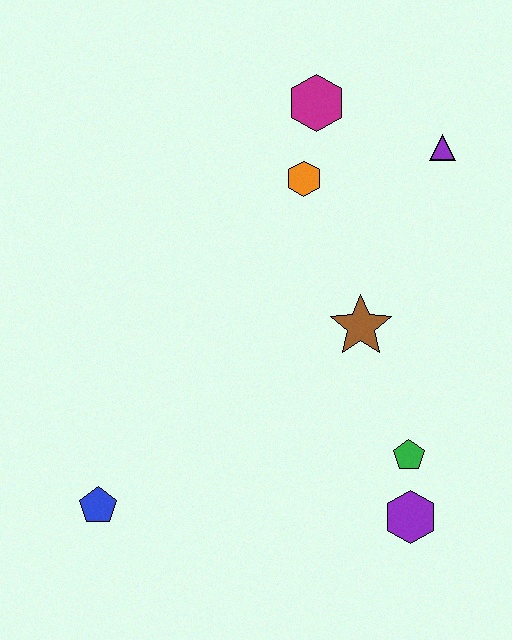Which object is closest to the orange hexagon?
The magenta hexagon is closest to the orange hexagon.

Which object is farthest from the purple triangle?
The blue pentagon is farthest from the purple triangle.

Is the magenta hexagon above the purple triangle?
Yes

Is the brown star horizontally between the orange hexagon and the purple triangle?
Yes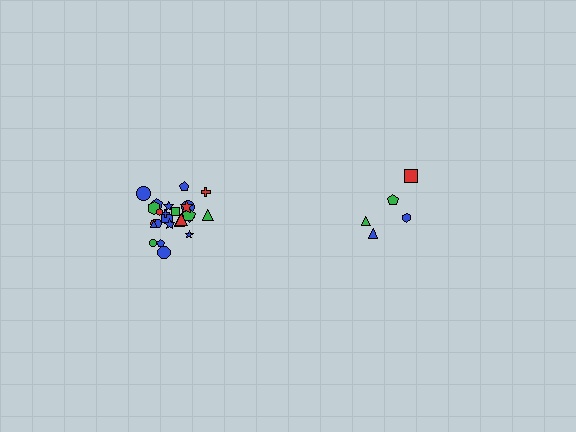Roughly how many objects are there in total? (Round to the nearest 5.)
Roughly 30 objects in total.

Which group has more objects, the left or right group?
The left group.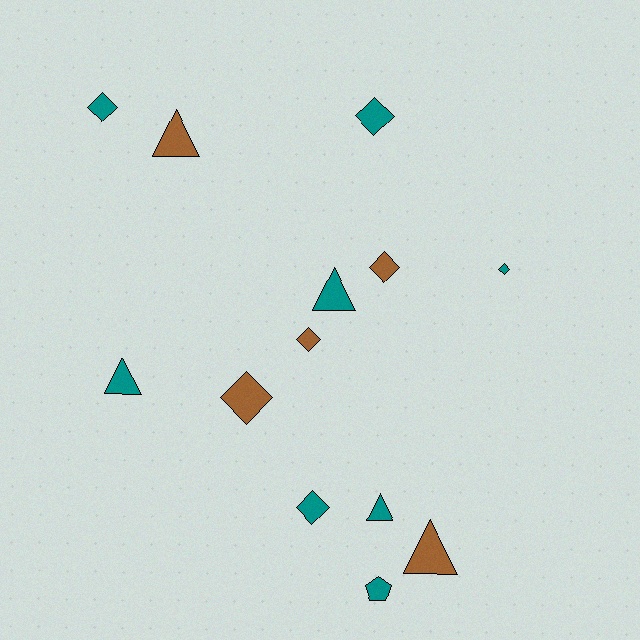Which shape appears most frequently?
Diamond, with 7 objects.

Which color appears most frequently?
Teal, with 8 objects.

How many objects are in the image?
There are 13 objects.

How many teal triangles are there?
There are 3 teal triangles.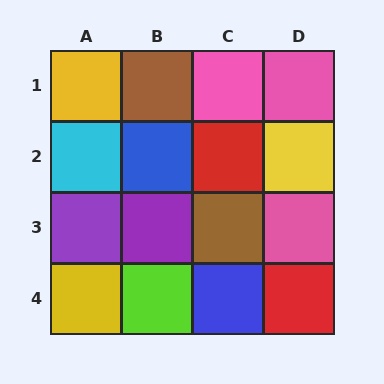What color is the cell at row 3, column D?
Pink.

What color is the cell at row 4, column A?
Yellow.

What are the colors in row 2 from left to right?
Cyan, blue, red, yellow.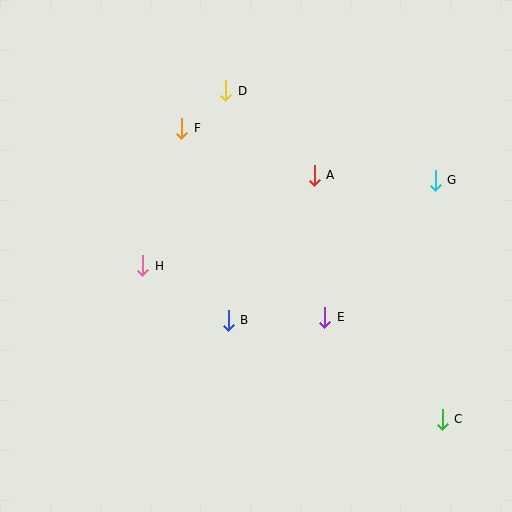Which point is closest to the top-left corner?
Point F is closest to the top-left corner.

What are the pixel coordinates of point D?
Point D is at (226, 91).